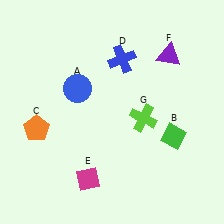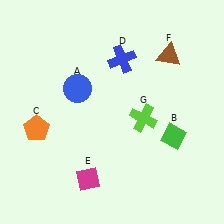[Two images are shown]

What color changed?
The triangle (F) changed from purple in Image 1 to brown in Image 2.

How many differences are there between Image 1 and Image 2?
There is 1 difference between the two images.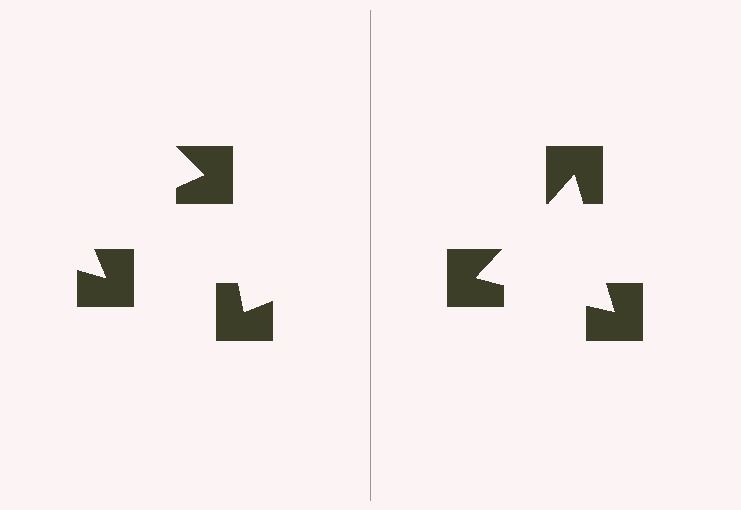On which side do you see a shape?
An illusory triangle appears on the right side. On the left side the wedge cuts are rotated, so no coherent shape forms.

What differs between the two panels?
The notched squares are positioned identically on both sides; only the wedge orientations differ. On the right they align to a triangle; on the left they are misaligned.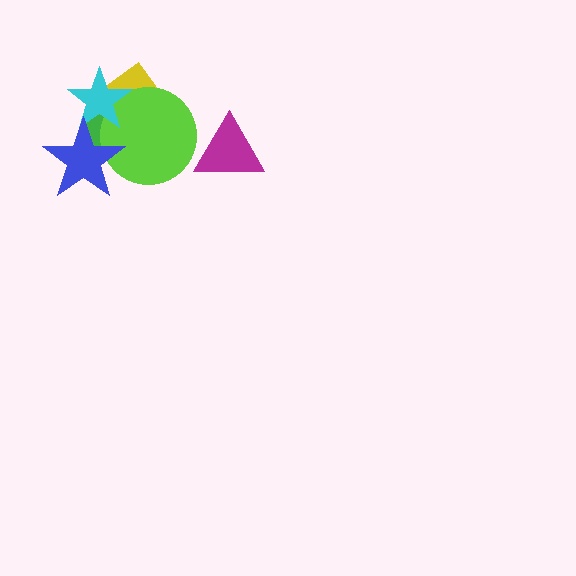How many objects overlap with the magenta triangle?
0 objects overlap with the magenta triangle.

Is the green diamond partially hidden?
Yes, it is partially covered by another shape.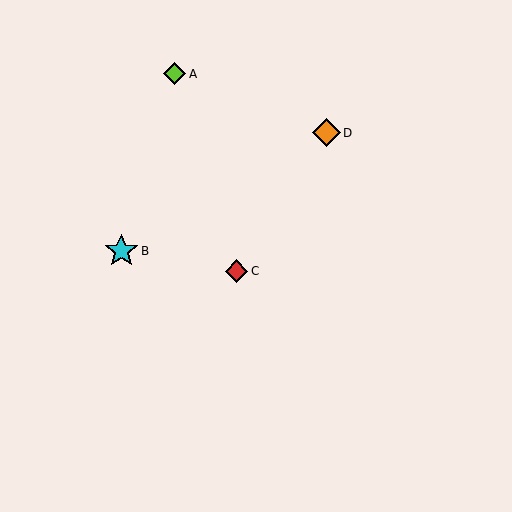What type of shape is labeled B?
Shape B is a cyan star.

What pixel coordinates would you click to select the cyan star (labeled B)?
Click at (121, 251) to select the cyan star B.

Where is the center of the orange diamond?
The center of the orange diamond is at (326, 133).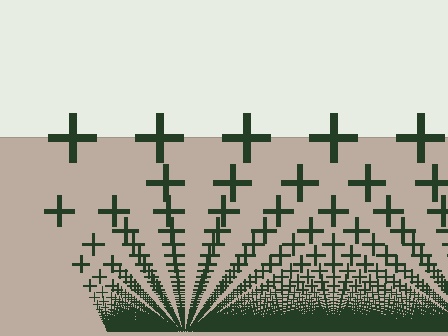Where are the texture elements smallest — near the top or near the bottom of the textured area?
Near the bottom.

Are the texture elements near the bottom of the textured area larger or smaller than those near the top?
Smaller. The gradient is inverted — elements near the bottom are smaller and denser.